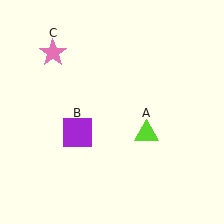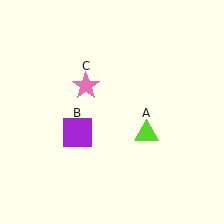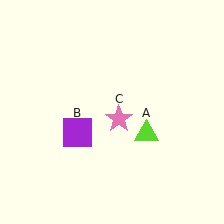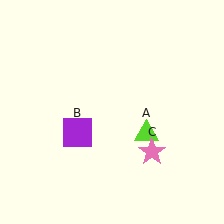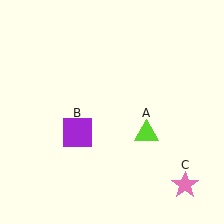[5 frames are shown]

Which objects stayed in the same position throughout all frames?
Lime triangle (object A) and purple square (object B) remained stationary.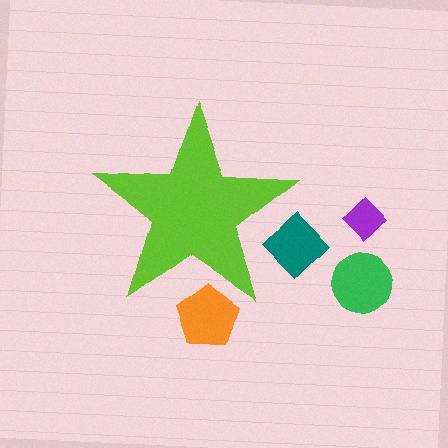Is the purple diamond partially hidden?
No, the purple diamond is fully visible.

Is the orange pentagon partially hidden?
Yes, the orange pentagon is partially hidden behind the lime star.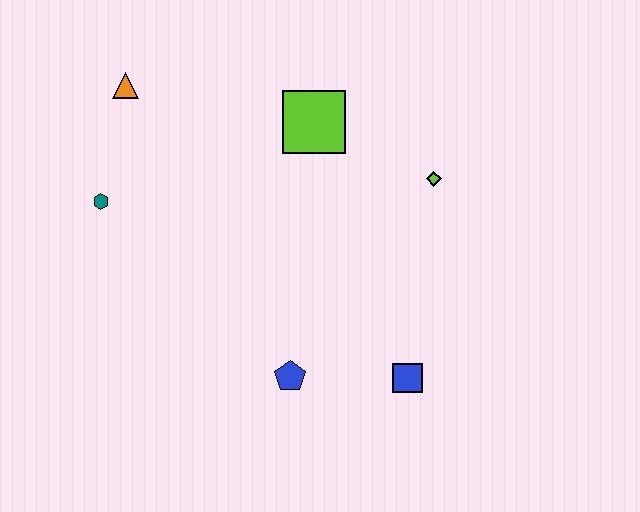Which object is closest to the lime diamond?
The lime square is closest to the lime diamond.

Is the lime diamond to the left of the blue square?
No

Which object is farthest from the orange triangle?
The blue square is farthest from the orange triangle.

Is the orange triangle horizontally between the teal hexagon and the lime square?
Yes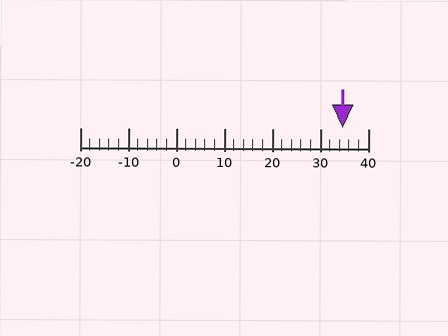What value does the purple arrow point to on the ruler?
The purple arrow points to approximately 35.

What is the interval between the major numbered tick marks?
The major tick marks are spaced 10 units apart.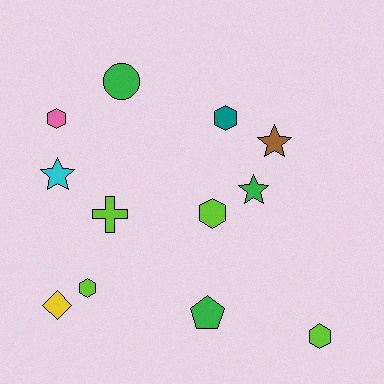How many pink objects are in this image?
There is 1 pink object.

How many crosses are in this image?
There is 1 cross.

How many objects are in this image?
There are 12 objects.